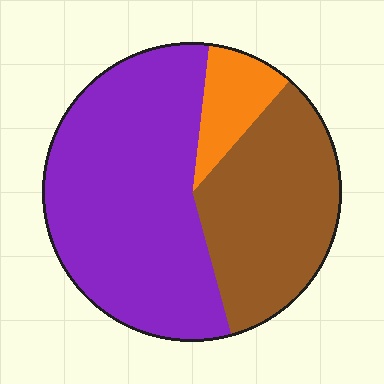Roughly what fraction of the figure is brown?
Brown covers about 35% of the figure.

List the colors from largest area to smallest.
From largest to smallest: purple, brown, orange.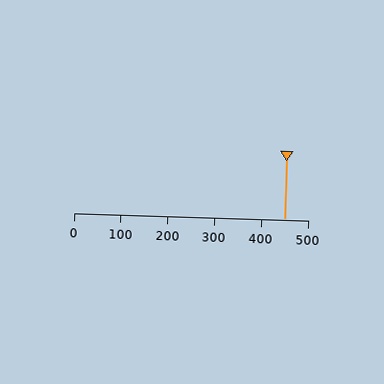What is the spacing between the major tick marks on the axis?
The major ticks are spaced 100 apart.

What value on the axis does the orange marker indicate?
The marker indicates approximately 450.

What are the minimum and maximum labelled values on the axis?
The axis runs from 0 to 500.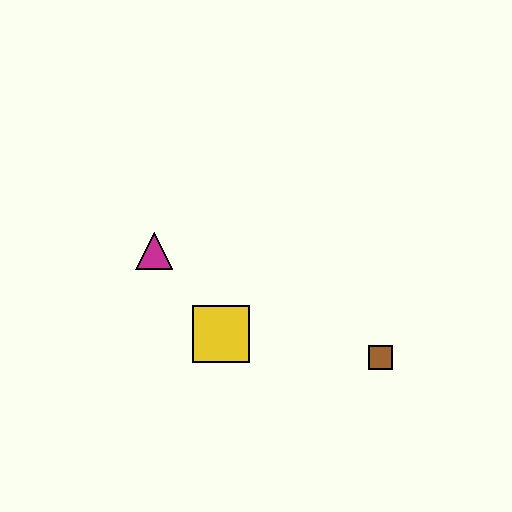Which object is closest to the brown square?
The yellow square is closest to the brown square.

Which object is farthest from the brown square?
The magenta triangle is farthest from the brown square.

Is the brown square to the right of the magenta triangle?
Yes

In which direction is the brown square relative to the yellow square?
The brown square is to the right of the yellow square.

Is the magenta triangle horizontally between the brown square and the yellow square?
No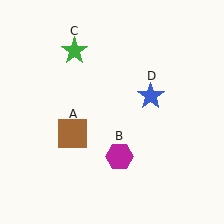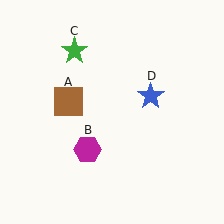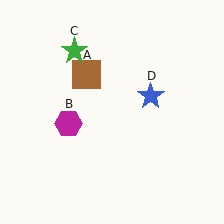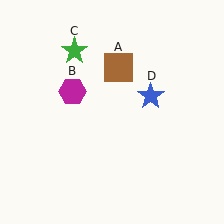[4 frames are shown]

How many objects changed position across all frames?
2 objects changed position: brown square (object A), magenta hexagon (object B).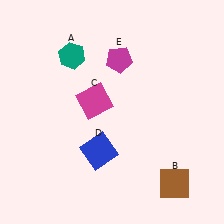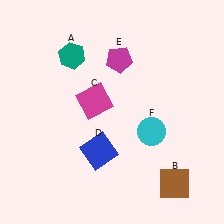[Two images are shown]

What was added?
A cyan circle (F) was added in Image 2.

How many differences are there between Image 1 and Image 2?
There is 1 difference between the two images.